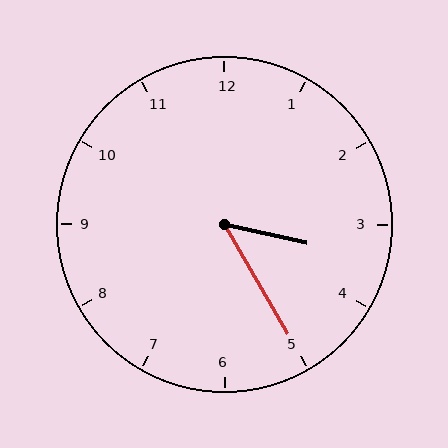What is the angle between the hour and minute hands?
Approximately 48 degrees.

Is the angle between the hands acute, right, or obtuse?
It is acute.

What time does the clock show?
3:25.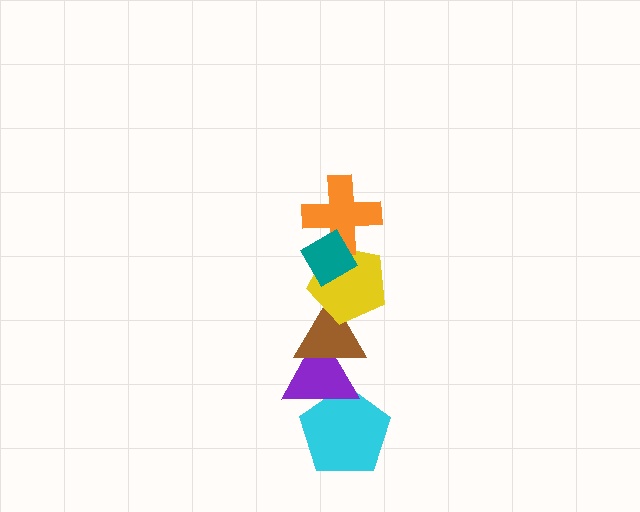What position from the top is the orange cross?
The orange cross is 2nd from the top.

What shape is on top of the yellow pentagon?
The orange cross is on top of the yellow pentagon.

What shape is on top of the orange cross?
The teal diamond is on top of the orange cross.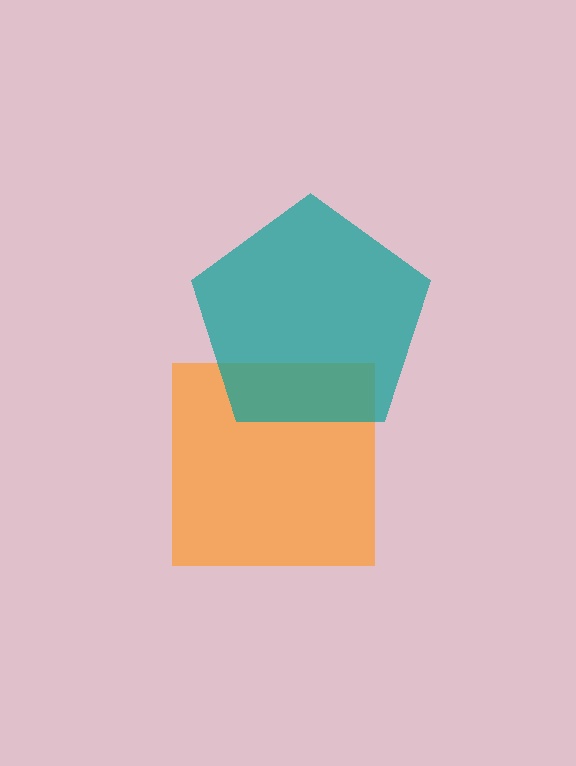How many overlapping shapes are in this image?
There are 2 overlapping shapes in the image.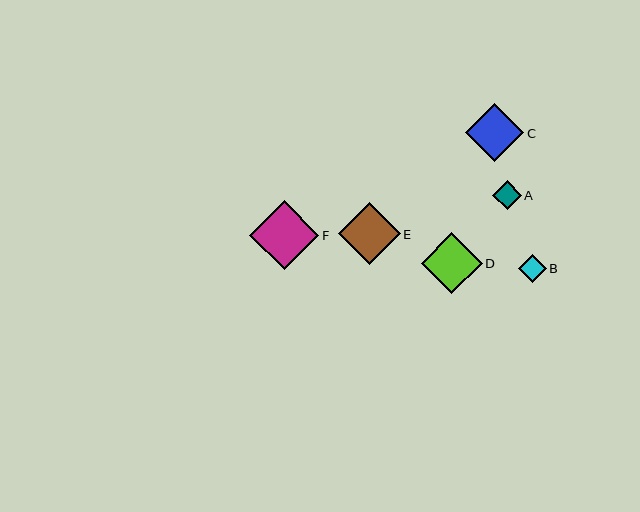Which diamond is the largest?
Diamond F is the largest with a size of approximately 69 pixels.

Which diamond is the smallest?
Diamond B is the smallest with a size of approximately 28 pixels.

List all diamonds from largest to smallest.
From largest to smallest: F, E, D, C, A, B.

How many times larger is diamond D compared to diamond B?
Diamond D is approximately 2.2 times the size of diamond B.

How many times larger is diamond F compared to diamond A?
Diamond F is approximately 2.4 times the size of diamond A.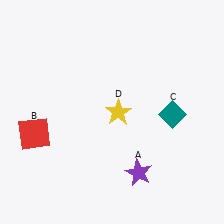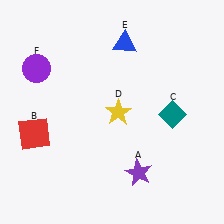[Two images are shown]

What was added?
A blue triangle (E), a purple circle (F) were added in Image 2.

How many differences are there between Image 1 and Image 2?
There are 2 differences between the two images.